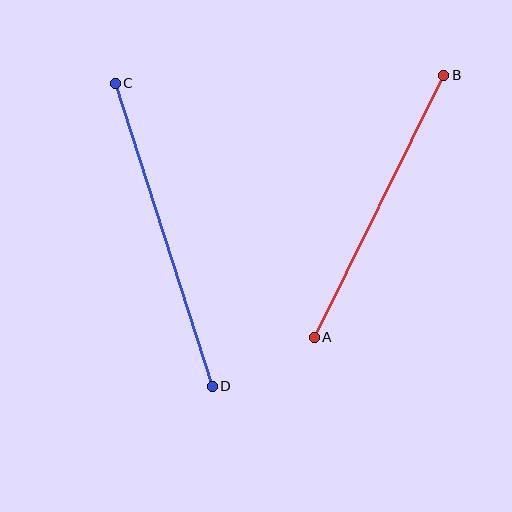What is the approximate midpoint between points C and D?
The midpoint is at approximately (164, 235) pixels.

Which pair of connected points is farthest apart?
Points C and D are farthest apart.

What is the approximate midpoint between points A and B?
The midpoint is at approximately (379, 206) pixels.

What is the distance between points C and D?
The distance is approximately 318 pixels.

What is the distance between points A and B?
The distance is approximately 292 pixels.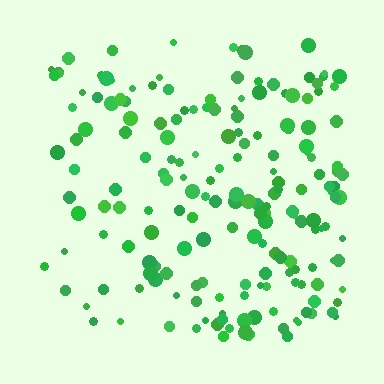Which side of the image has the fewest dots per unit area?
The left.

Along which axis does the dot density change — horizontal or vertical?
Horizontal.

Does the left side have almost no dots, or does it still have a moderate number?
Still a moderate number, just noticeably fewer than the right.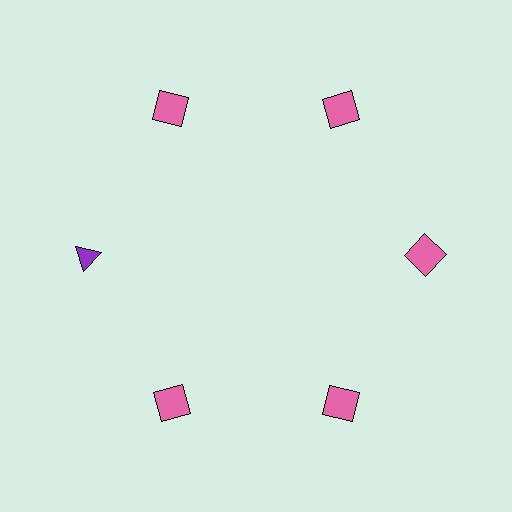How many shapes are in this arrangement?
There are 6 shapes arranged in a ring pattern.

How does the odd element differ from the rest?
It differs in both color (purple instead of pink) and shape (triangle instead of square).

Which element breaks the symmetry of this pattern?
The purple triangle at roughly the 9 o'clock position breaks the symmetry. All other shapes are pink squares.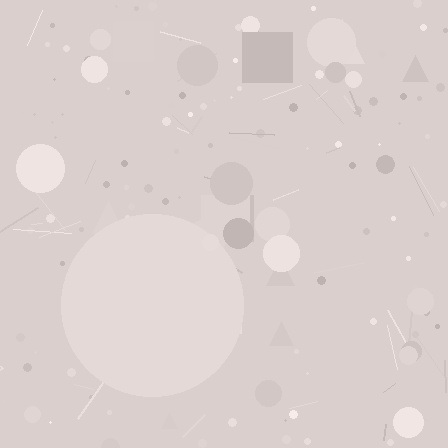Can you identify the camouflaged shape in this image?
The camouflaged shape is a circle.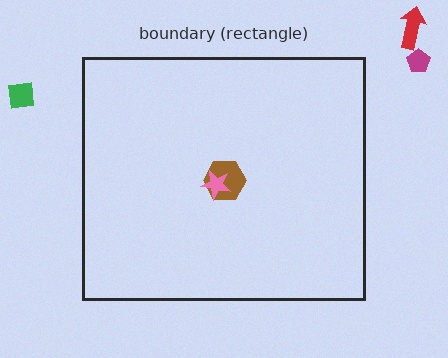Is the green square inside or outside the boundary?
Outside.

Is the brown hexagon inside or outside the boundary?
Inside.